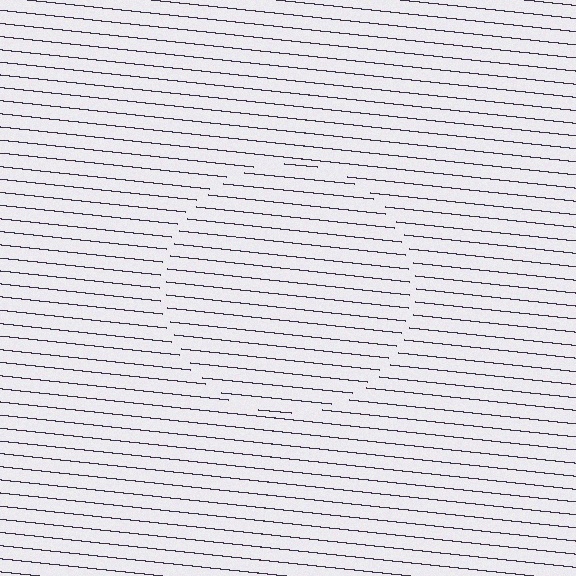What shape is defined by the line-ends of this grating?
An illusory circle. The interior of the shape contains the same grating, shifted by half a period — the contour is defined by the phase discontinuity where line-ends from the inner and outer gratings abut.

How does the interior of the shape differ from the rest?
The interior of the shape contains the same grating, shifted by half a period — the contour is defined by the phase discontinuity where line-ends from the inner and outer gratings abut.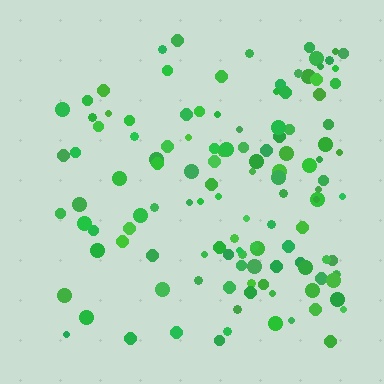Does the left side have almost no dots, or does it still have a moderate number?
Still a moderate number, just noticeably fewer than the right.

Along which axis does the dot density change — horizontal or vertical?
Horizontal.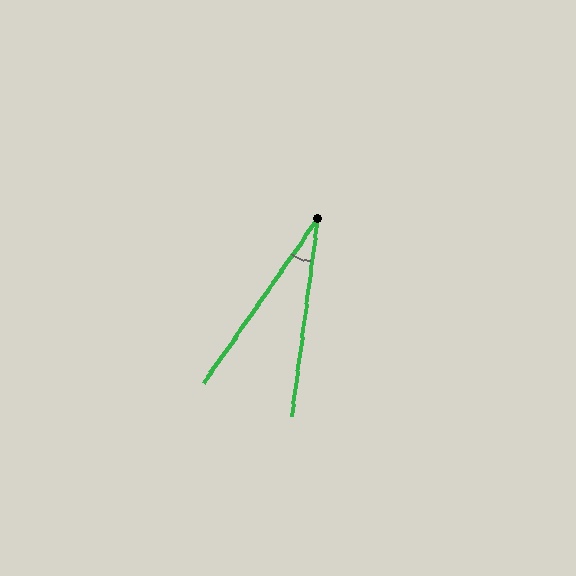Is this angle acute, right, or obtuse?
It is acute.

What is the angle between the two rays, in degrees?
Approximately 27 degrees.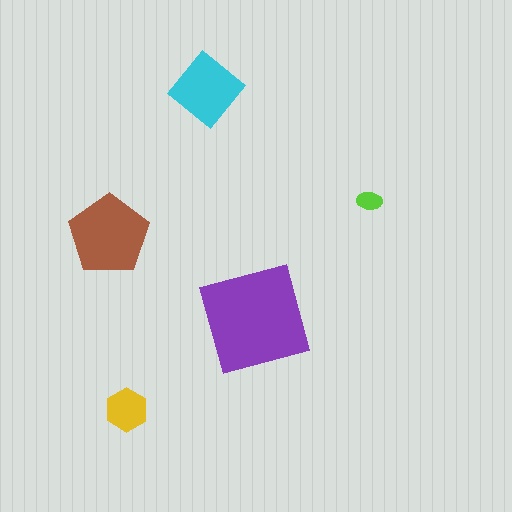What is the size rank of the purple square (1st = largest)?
1st.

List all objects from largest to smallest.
The purple square, the brown pentagon, the cyan diamond, the yellow hexagon, the lime ellipse.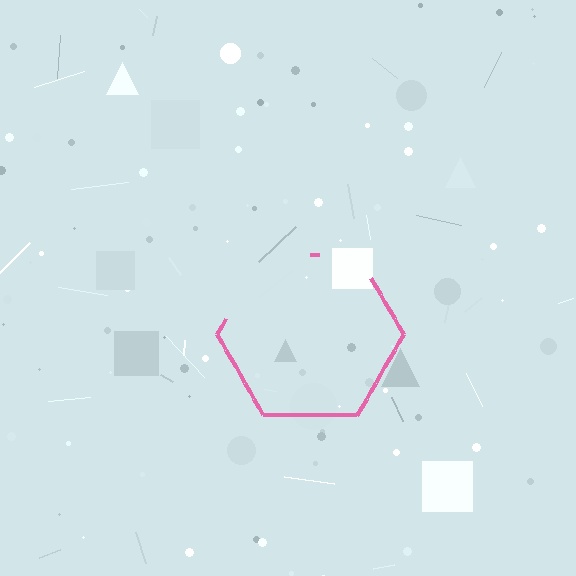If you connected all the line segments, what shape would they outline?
They would outline a hexagon.